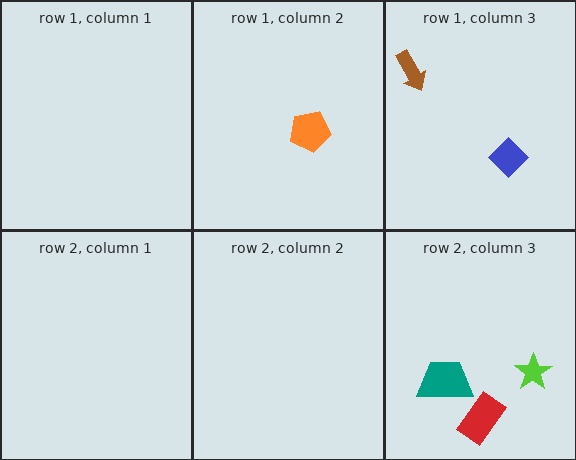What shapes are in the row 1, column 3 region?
The brown arrow, the blue diamond.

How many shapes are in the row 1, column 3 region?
2.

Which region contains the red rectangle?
The row 2, column 3 region.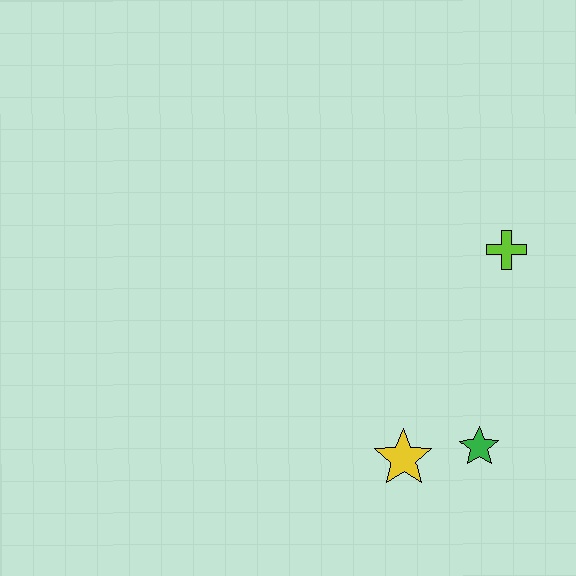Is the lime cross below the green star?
No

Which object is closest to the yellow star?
The green star is closest to the yellow star.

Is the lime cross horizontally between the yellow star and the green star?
No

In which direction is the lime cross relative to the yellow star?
The lime cross is above the yellow star.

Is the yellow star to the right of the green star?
No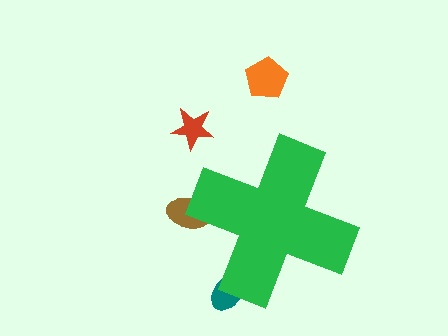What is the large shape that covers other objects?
A green cross.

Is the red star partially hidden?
No, the red star is fully visible.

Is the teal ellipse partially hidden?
Yes, the teal ellipse is partially hidden behind the green cross.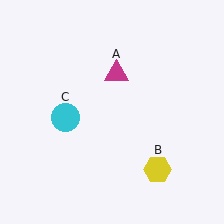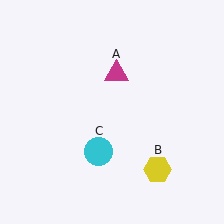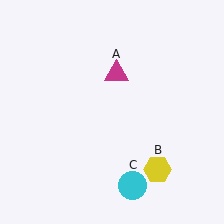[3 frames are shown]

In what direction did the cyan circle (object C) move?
The cyan circle (object C) moved down and to the right.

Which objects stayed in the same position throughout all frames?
Magenta triangle (object A) and yellow hexagon (object B) remained stationary.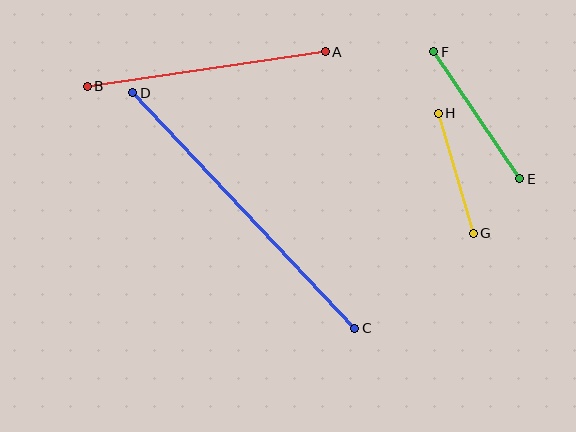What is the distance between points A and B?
The distance is approximately 241 pixels.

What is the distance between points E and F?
The distance is approximately 153 pixels.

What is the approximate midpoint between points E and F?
The midpoint is at approximately (477, 115) pixels.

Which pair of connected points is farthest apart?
Points C and D are farthest apart.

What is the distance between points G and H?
The distance is approximately 125 pixels.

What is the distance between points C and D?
The distance is approximately 324 pixels.